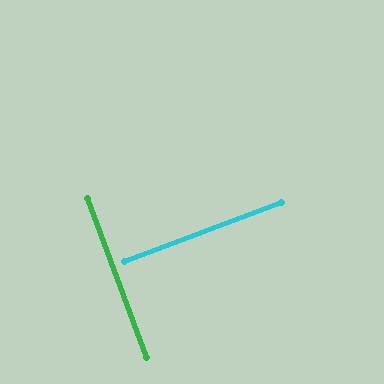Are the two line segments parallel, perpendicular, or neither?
Perpendicular — they meet at approximately 90°.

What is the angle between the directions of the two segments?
Approximately 90 degrees.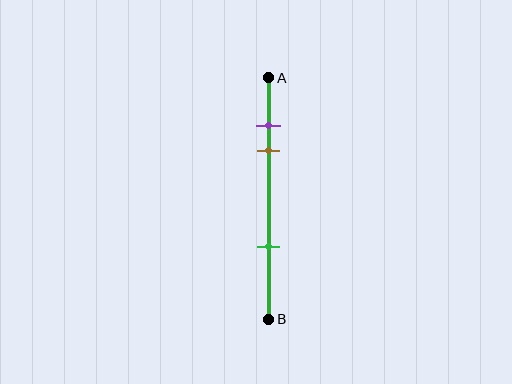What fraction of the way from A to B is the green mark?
The green mark is approximately 70% (0.7) of the way from A to B.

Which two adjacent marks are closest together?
The purple and brown marks are the closest adjacent pair.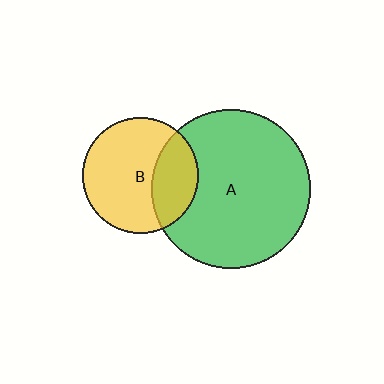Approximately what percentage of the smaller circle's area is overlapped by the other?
Approximately 30%.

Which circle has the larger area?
Circle A (green).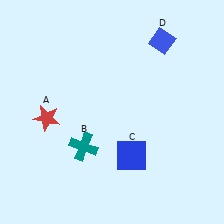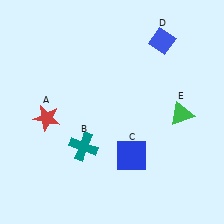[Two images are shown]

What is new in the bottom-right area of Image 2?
A green triangle (E) was added in the bottom-right area of Image 2.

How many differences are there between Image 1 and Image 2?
There is 1 difference between the two images.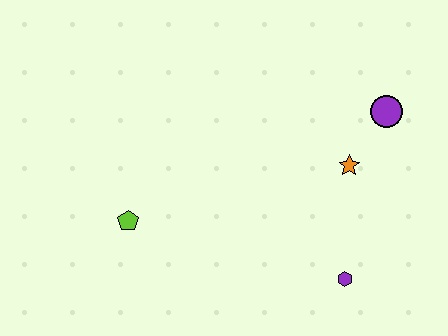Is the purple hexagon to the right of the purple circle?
No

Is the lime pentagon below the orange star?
Yes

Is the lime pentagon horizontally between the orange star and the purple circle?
No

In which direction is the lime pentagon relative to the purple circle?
The lime pentagon is to the left of the purple circle.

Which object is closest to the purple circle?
The orange star is closest to the purple circle.